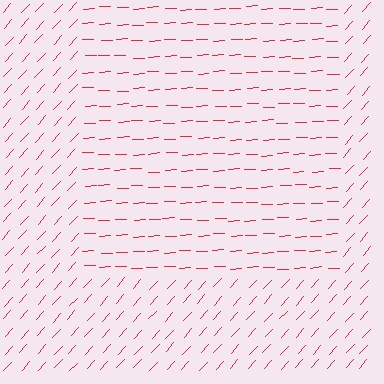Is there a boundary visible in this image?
Yes, there is a texture boundary formed by a change in line orientation.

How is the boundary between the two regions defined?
The boundary is defined purely by a change in line orientation (approximately 45 degrees difference). All lines are the same color and thickness.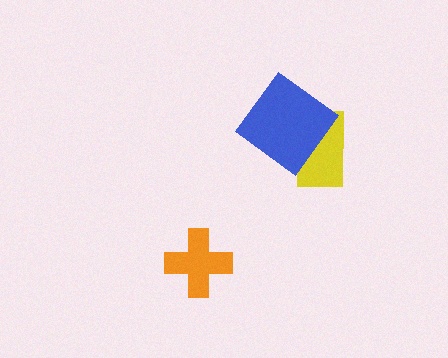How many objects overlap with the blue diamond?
1 object overlaps with the blue diamond.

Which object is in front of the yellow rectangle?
The blue diamond is in front of the yellow rectangle.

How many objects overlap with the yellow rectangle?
1 object overlaps with the yellow rectangle.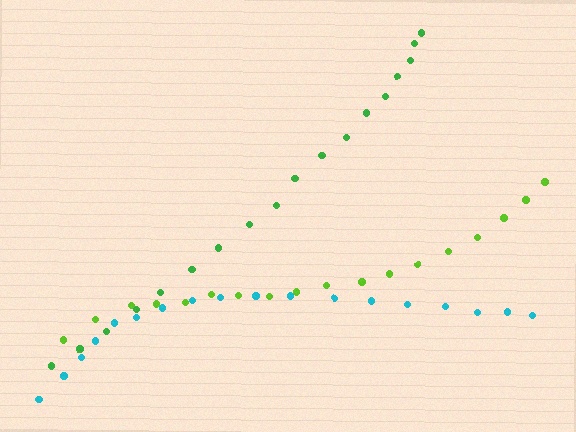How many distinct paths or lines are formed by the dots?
There are 3 distinct paths.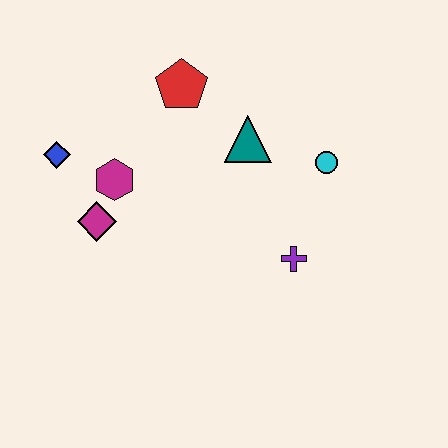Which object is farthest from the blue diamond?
The cyan circle is farthest from the blue diamond.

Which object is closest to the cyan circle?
The teal triangle is closest to the cyan circle.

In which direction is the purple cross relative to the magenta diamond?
The purple cross is to the right of the magenta diamond.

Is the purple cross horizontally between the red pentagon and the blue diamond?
No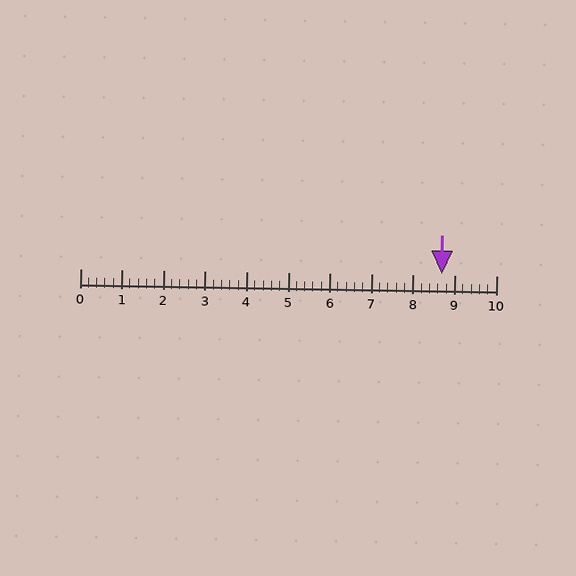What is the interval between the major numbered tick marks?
The major tick marks are spaced 1 units apart.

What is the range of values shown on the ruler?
The ruler shows values from 0 to 10.